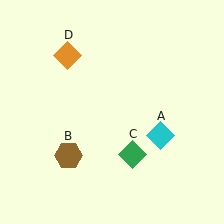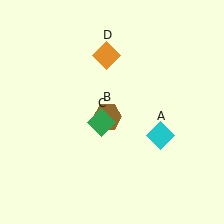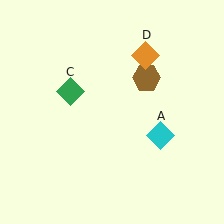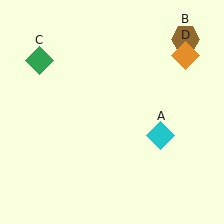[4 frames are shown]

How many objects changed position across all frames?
3 objects changed position: brown hexagon (object B), green diamond (object C), orange diamond (object D).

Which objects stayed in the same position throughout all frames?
Cyan diamond (object A) remained stationary.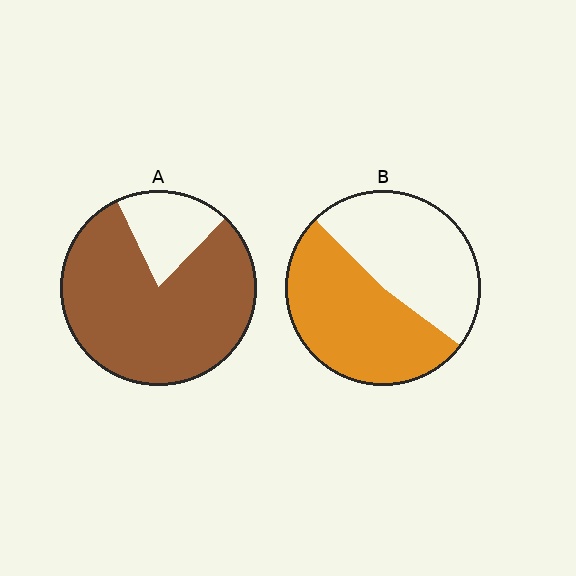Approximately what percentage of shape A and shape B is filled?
A is approximately 80% and B is approximately 50%.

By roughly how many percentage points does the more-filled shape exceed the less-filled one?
By roughly 30 percentage points (A over B).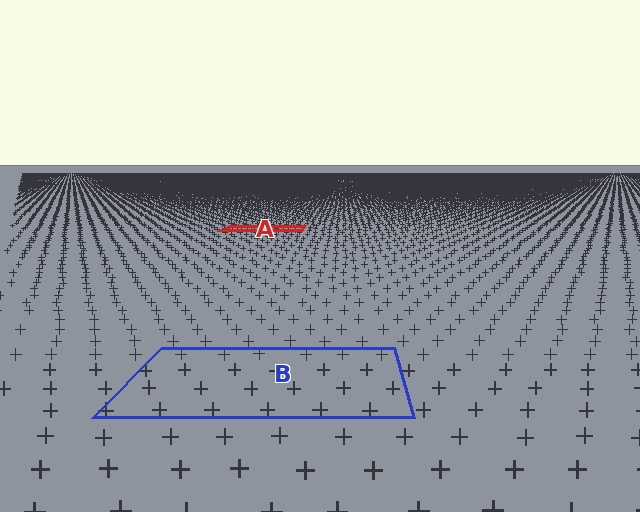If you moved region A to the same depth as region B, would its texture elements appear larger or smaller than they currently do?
They would appear larger. At a closer depth, the same texture elements are projected at a bigger on-screen size.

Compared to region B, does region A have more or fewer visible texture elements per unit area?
Region A has more texture elements per unit area — they are packed more densely because it is farther away.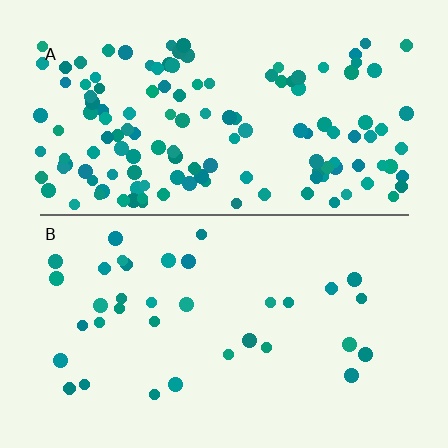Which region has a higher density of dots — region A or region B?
A (the top).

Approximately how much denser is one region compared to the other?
Approximately 4.0× — region A over region B.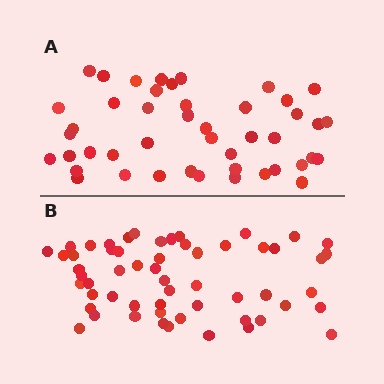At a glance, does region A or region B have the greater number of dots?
Region B (the bottom region) has more dots.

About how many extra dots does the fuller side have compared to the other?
Region B has roughly 12 or so more dots than region A.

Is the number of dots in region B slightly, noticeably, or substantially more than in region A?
Region B has noticeably more, but not dramatically so. The ratio is roughly 1.3 to 1.